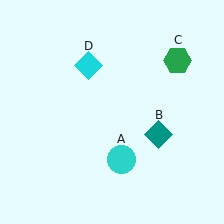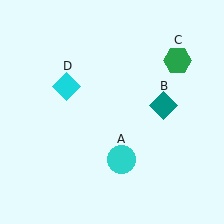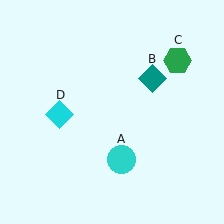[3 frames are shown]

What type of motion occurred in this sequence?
The teal diamond (object B), cyan diamond (object D) rotated counterclockwise around the center of the scene.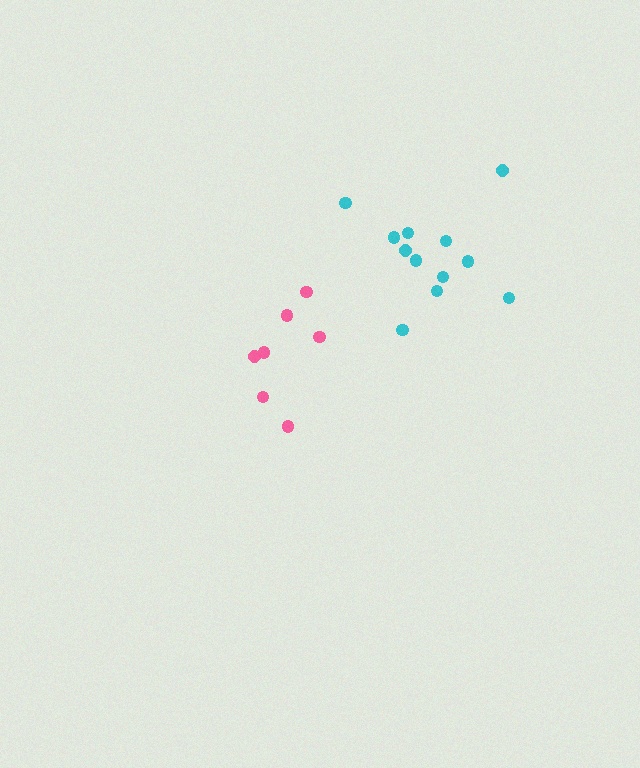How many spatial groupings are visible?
There are 2 spatial groupings.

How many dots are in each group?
Group 1: 12 dots, Group 2: 7 dots (19 total).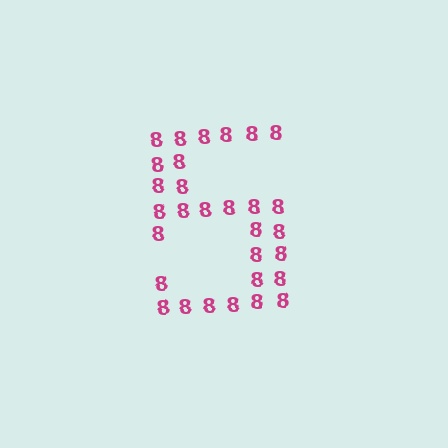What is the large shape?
The large shape is the digit 5.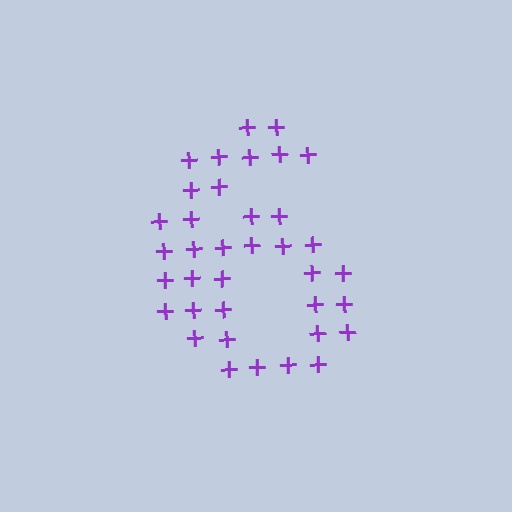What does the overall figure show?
The overall figure shows the digit 6.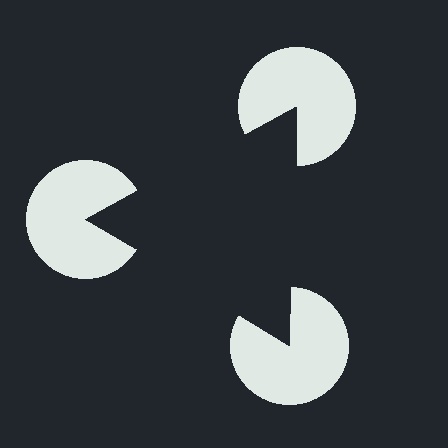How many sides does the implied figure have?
3 sides.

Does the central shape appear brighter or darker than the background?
It typically appears slightly darker than the background, even though no actual brightness change is drawn.